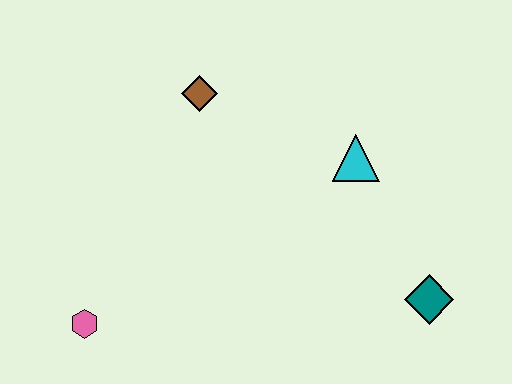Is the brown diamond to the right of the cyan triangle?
No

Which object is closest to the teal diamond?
The cyan triangle is closest to the teal diamond.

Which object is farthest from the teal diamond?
The pink hexagon is farthest from the teal diamond.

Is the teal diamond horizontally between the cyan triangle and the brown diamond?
No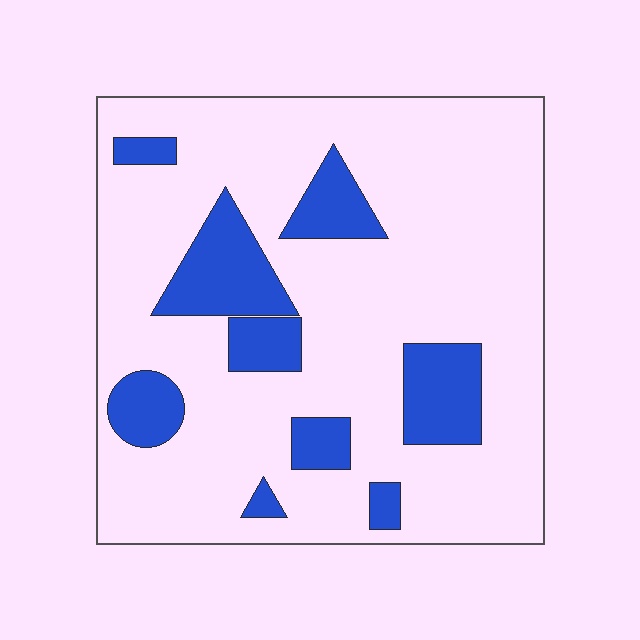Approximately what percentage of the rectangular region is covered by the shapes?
Approximately 20%.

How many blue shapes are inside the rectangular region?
9.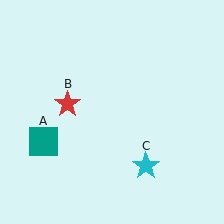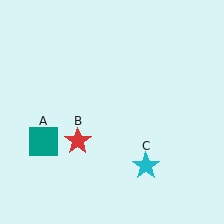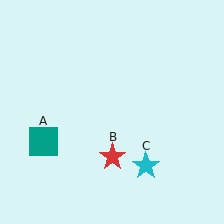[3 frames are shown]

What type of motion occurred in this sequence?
The red star (object B) rotated counterclockwise around the center of the scene.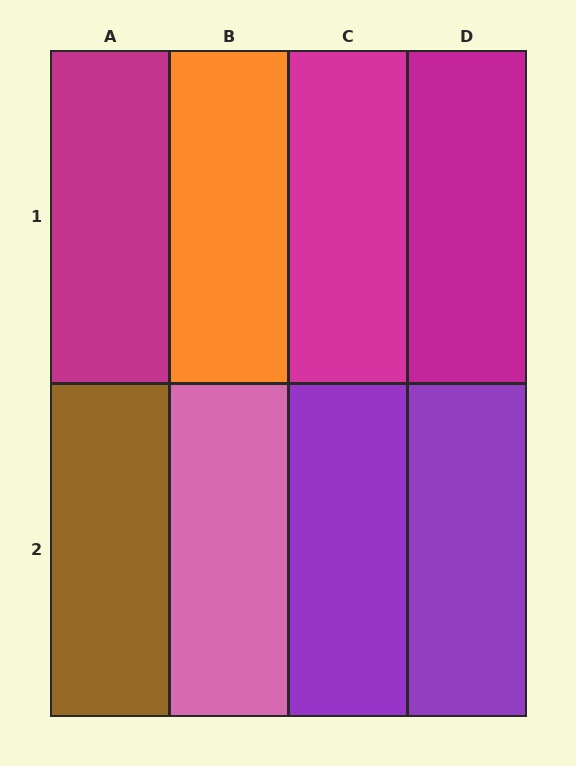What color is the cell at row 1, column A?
Magenta.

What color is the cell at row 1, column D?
Magenta.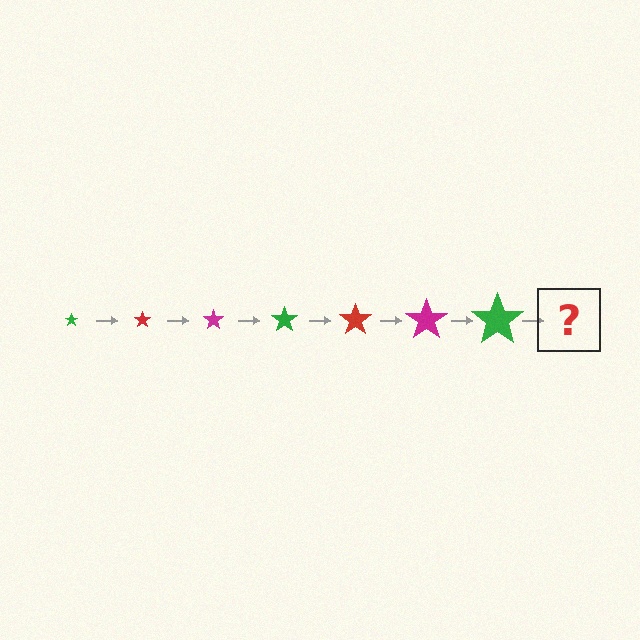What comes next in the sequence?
The next element should be a red star, larger than the previous one.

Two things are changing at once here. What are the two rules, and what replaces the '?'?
The two rules are that the star grows larger each step and the color cycles through green, red, and magenta. The '?' should be a red star, larger than the previous one.